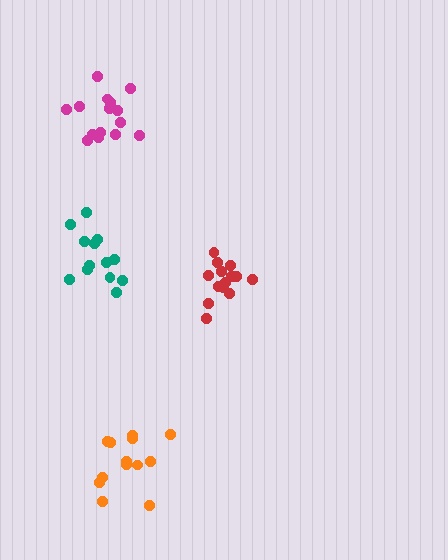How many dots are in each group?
Group 1: 13 dots, Group 2: 13 dots, Group 3: 14 dots, Group 4: 15 dots (55 total).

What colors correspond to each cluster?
The clusters are colored: orange, teal, red, magenta.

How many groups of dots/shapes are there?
There are 4 groups.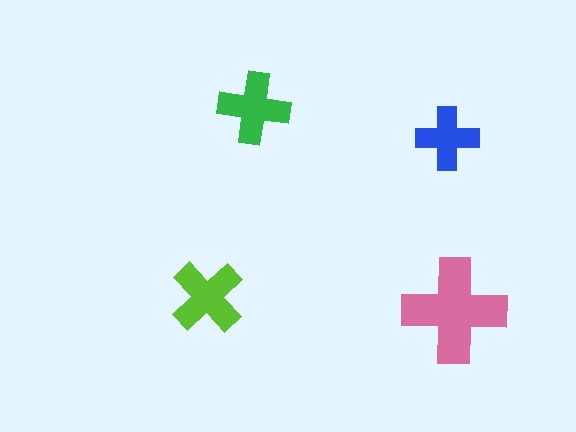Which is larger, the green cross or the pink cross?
The pink one.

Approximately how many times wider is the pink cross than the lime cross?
About 1.5 times wider.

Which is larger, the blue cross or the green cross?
The green one.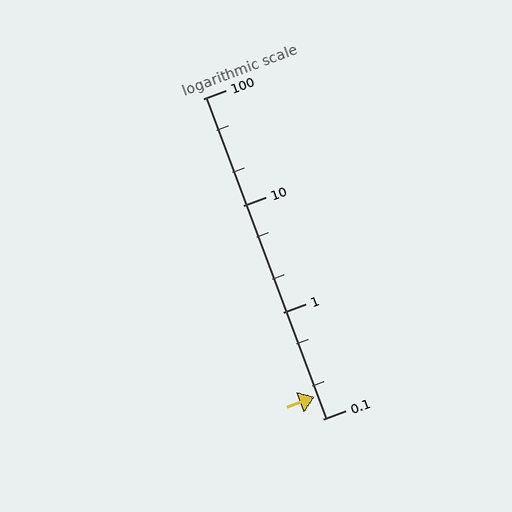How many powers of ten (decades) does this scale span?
The scale spans 3 decades, from 0.1 to 100.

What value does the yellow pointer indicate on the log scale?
The pointer indicates approximately 0.16.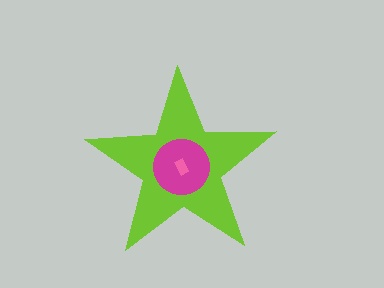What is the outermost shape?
The lime star.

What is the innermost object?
The pink rectangle.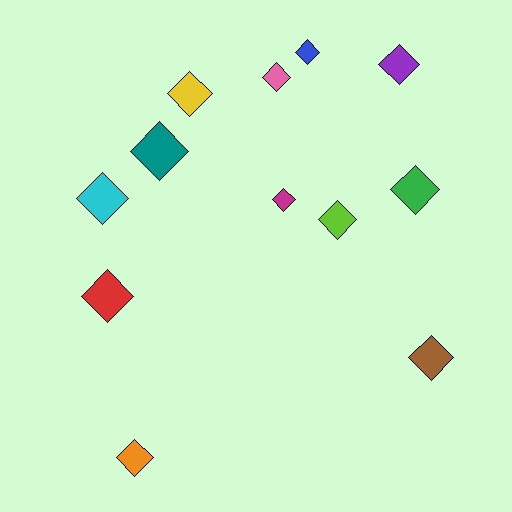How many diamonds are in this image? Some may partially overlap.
There are 12 diamonds.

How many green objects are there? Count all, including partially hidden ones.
There is 1 green object.